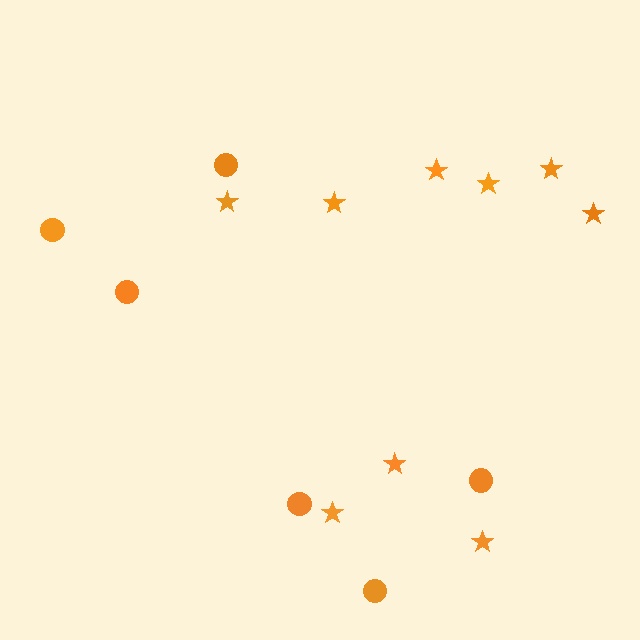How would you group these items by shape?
There are 2 groups: one group of stars (9) and one group of circles (6).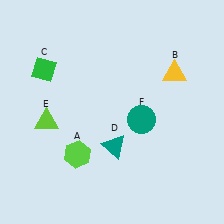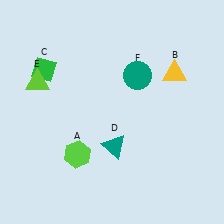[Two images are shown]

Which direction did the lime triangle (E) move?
The lime triangle (E) moved up.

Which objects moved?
The objects that moved are: the lime triangle (E), the teal circle (F).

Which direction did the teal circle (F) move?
The teal circle (F) moved up.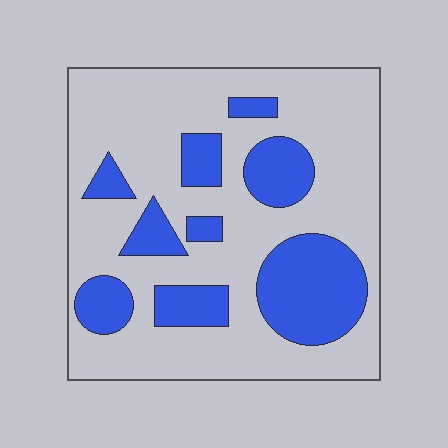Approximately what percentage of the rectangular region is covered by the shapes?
Approximately 30%.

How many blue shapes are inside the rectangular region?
9.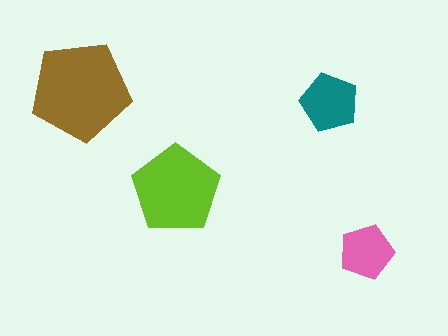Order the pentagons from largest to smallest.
the brown one, the lime one, the teal one, the pink one.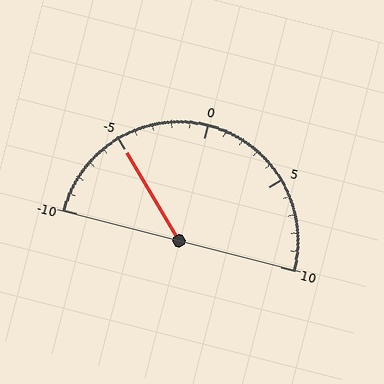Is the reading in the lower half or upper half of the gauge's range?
The reading is in the lower half of the range (-10 to 10).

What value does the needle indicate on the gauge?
The needle indicates approximately -5.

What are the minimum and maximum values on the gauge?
The gauge ranges from -10 to 10.